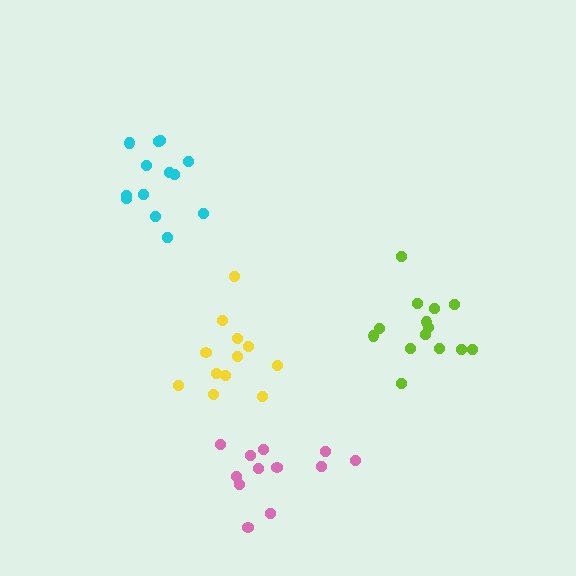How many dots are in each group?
Group 1: 12 dots, Group 2: 13 dots, Group 3: 14 dots, Group 4: 12 dots (51 total).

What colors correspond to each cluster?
The clusters are colored: yellow, cyan, lime, pink.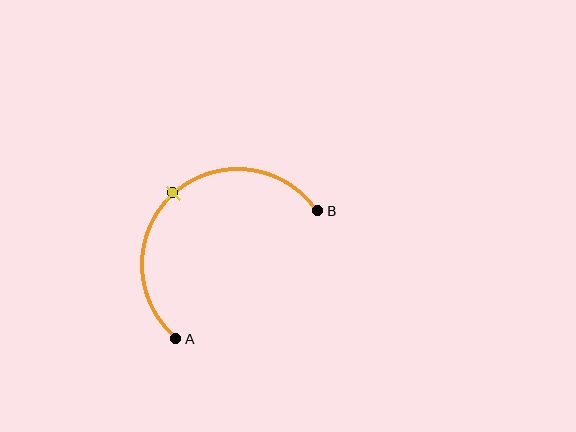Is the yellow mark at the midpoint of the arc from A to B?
Yes. The yellow mark lies on the arc at equal arc-length from both A and B — it is the arc midpoint.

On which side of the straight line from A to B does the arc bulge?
The arc bulges above and to the left of the straight line connecting A and B.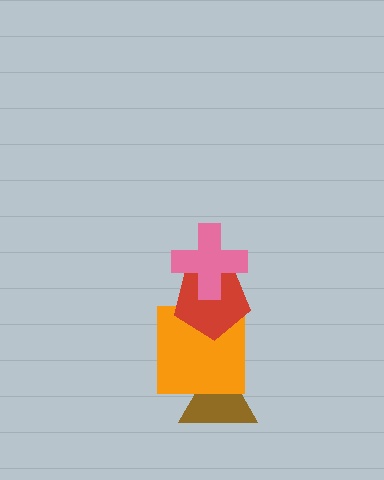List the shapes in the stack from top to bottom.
From top to bottom: the pink cross, the red pentagon, the orange square, the brown triangle.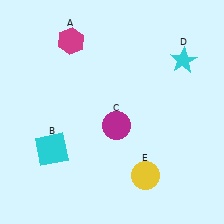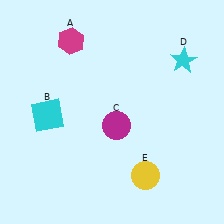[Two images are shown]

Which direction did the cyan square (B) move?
The cyan square (B) moved up.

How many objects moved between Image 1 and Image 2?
1 object moved between the two images.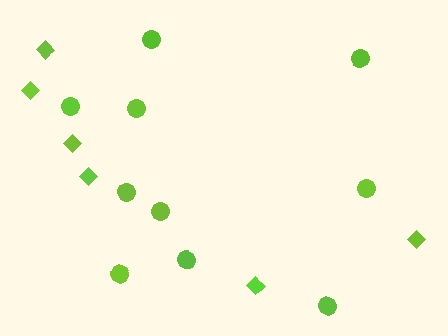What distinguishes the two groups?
There are 2 groups: one group of circles (10) and one group of diamonds (6).